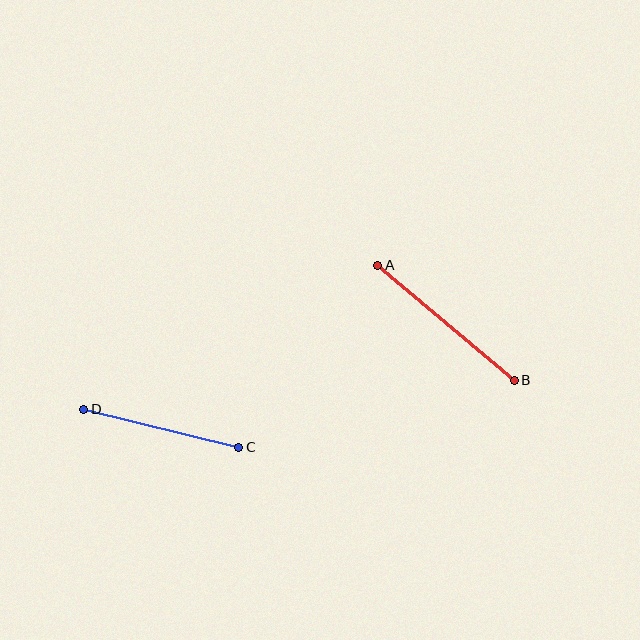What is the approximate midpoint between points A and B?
The midpoint is at approximately (446, 323) pixels.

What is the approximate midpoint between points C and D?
The midpoint is at approximately (161, 428) pixels.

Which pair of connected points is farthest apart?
Points A and B are farthest apart.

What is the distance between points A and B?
The distance is approximately 179 pixels.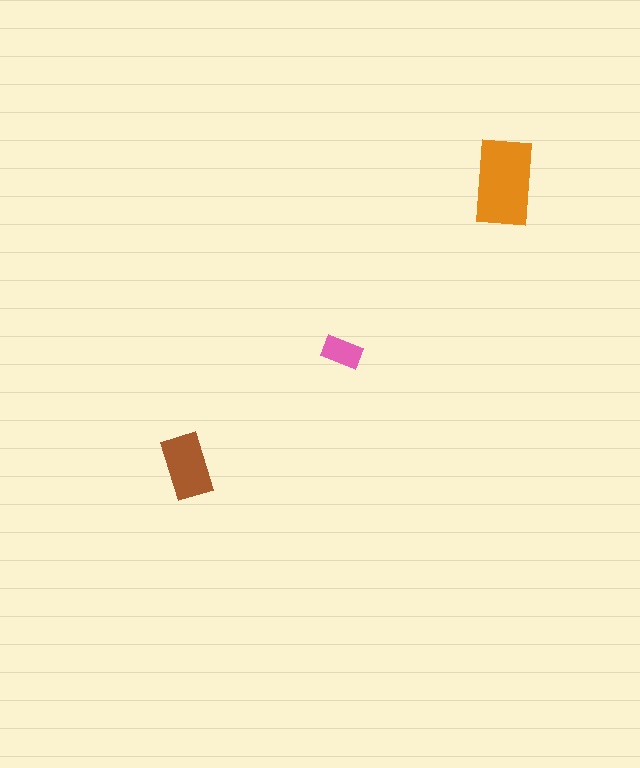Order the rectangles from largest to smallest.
the orange one, the brown one, the pink one.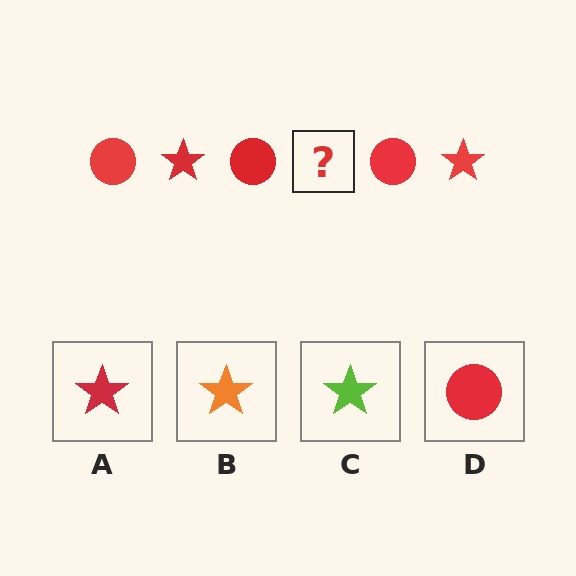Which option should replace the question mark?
Option A.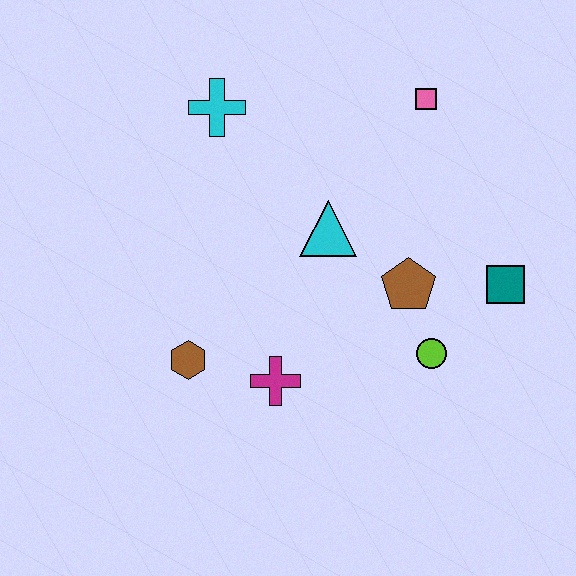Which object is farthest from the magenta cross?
The pink square is farthest from the magenta cross.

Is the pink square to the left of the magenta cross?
No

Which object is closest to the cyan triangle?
The brown pentagon is closest to the cyan triangle.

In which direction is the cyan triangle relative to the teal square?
The cyan triangle is to the left of the teal square.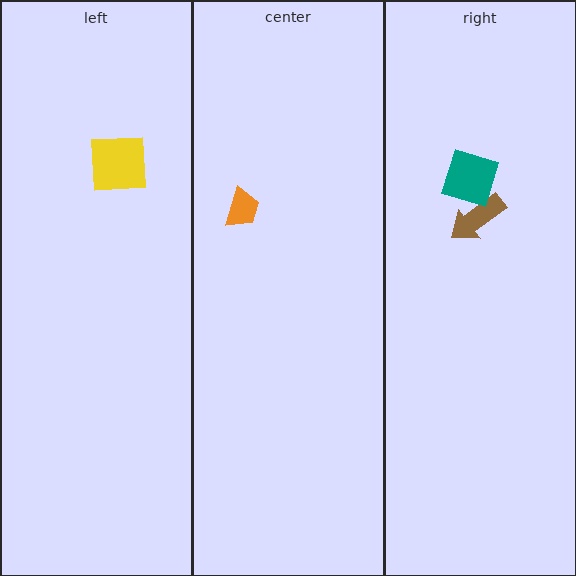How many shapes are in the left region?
1.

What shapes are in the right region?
The brown arrow, the teal diamond.